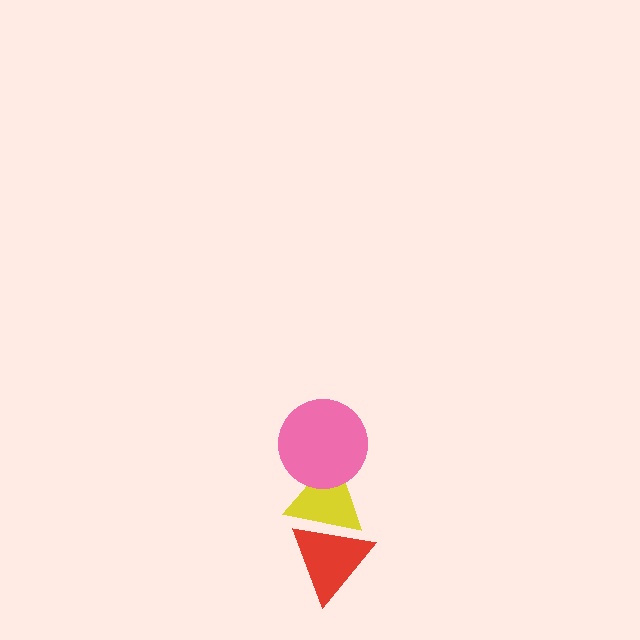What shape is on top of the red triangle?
The yellow triangle is on top of the red triangle.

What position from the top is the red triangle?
The red triangle is 3rd from the top.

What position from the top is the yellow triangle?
The yellow triangle is 2nd from the top.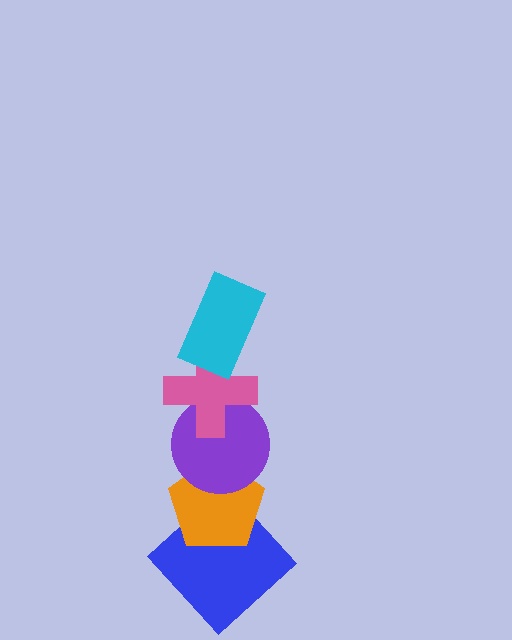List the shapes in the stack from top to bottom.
From top to bottom: the cyan rectangle, the pink cross, the purple circle, the orange pentagon, the blue diamond.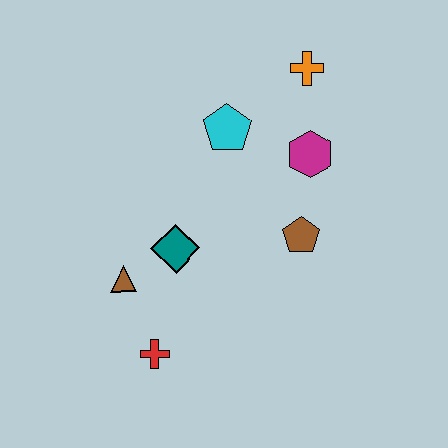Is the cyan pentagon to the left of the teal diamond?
No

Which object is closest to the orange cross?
The magenta hexagon is closest to the orange cross.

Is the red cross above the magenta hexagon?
No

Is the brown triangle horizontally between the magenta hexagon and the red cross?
No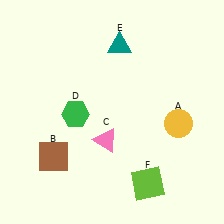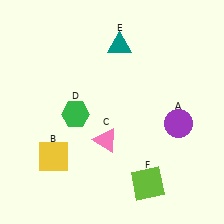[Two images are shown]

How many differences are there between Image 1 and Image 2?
There are 2 differences between the two images.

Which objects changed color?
A changed from yellow to purple. B changed from brown to yellow.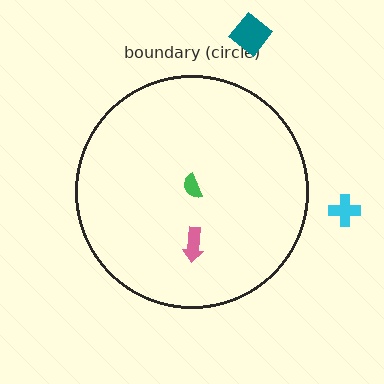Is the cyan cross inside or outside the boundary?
Outside.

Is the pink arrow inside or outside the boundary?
Inside.